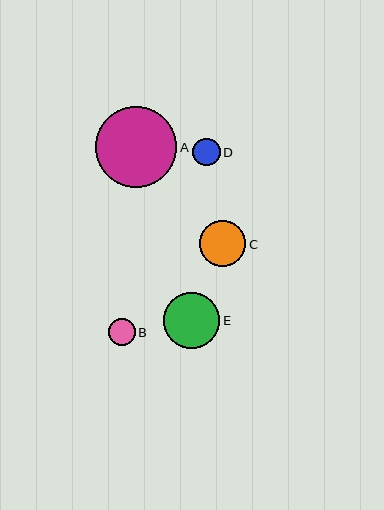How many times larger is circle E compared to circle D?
Circle E is approximately 2.0 times the size of circle D.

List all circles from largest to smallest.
From largest to smallest: A, E, C, D, B.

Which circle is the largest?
Circle A is the largest with a size of approximately 81 pixels.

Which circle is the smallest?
Circle B is the smallest with a size of approximately 27 pixels.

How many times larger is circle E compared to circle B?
Circle E is approximately 2.1 times the size of circle B.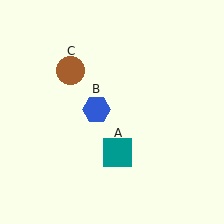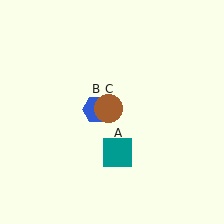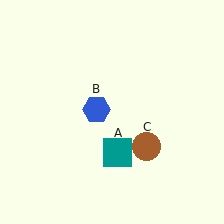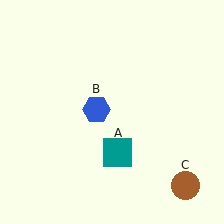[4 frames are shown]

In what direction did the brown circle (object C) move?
The brown circle (object C) moved down and to the right.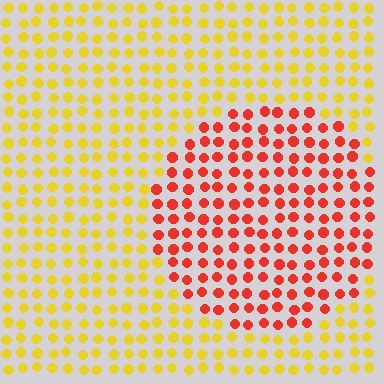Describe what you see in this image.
The image is filled with small yellow elements in a uniform arrangement. A circle-shaped region is visible where the elements are tinted to a slightly different hue, forming a subtle color boundary.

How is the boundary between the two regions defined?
The boundary is defined purely by a slight shift in hue (about 51 degrees). Spacing, size, and orientation are identical on both sides.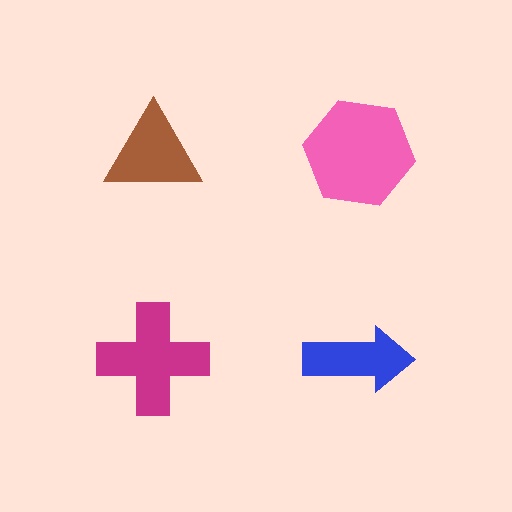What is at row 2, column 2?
A blue arrow.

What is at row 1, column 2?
A pink hexagon.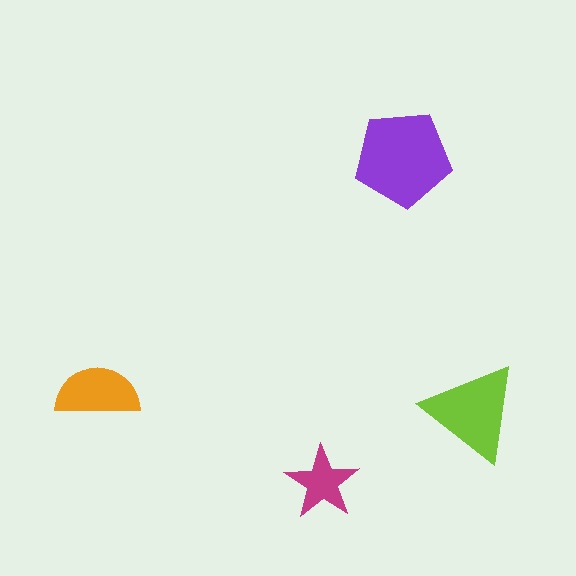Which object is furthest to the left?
The orange semicircle is leftmost.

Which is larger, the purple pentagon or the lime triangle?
The purple pentagon.